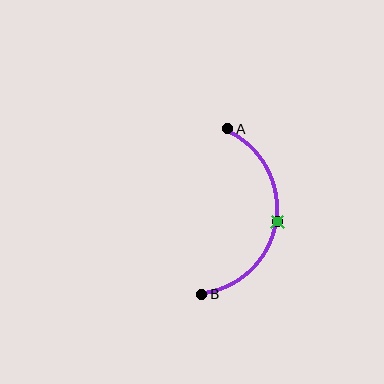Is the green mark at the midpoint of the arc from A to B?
Yes. The green mark lies on the arc at equal arc-length from both A and B — it is the arc midpoint.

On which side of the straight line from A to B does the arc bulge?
The arc bulges to the right of the straight line connecting A and B.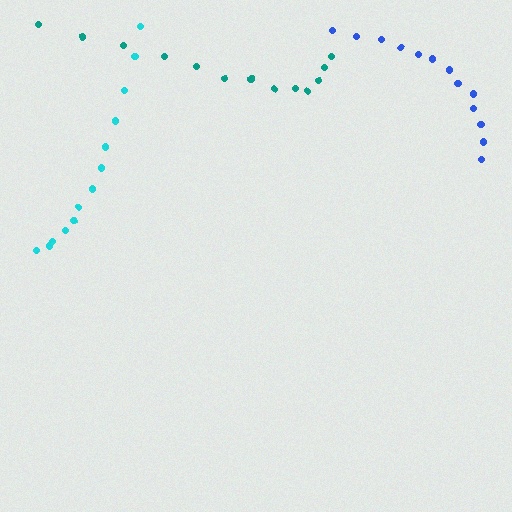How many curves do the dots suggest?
There are 3 distinct paths.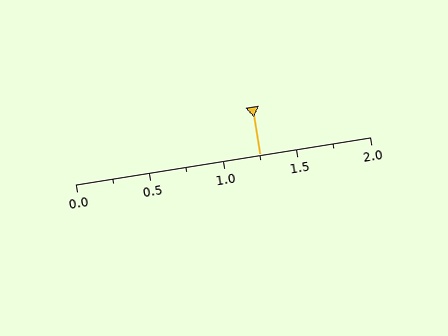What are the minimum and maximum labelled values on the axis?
The axis runs from 0.0 to 2.0.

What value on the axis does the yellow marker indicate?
The marker indicates approximately 1.25.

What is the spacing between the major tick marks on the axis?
The major ticks are spaced 0.5 apart.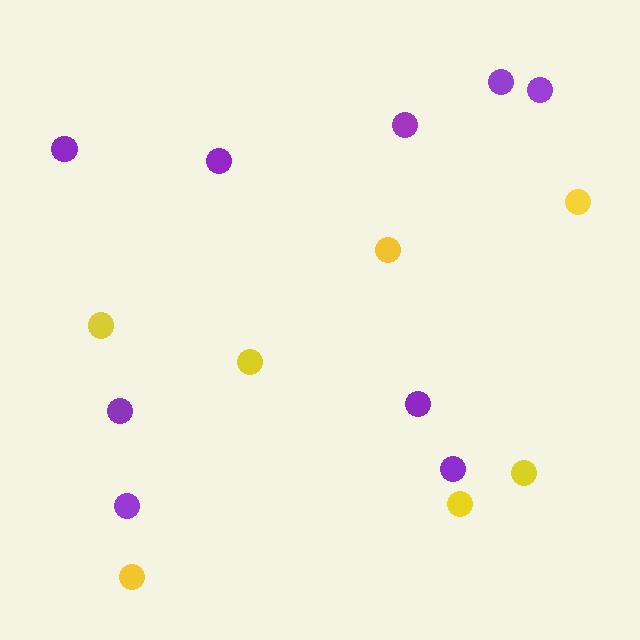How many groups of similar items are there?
There are 2 groups: one group of yellow circles (7) and one group of purple circles (9).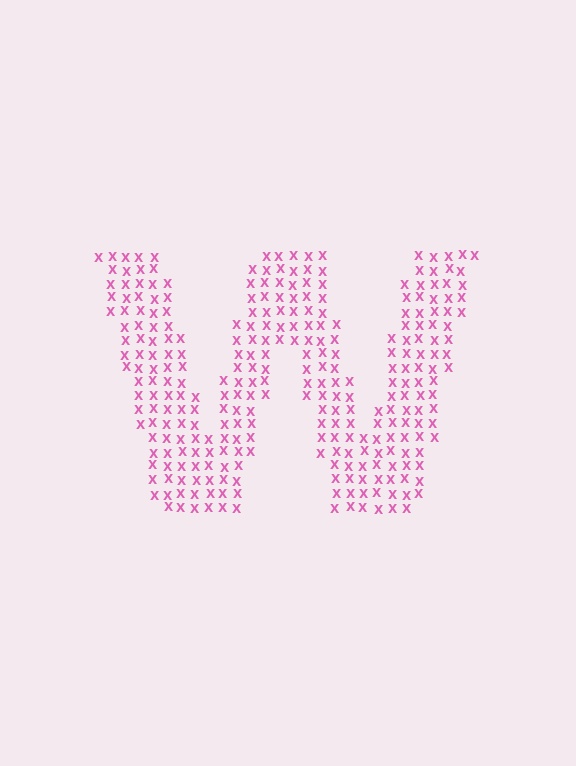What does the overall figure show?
The overall figure shows the letter W.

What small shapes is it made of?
It is made of small letter X's.